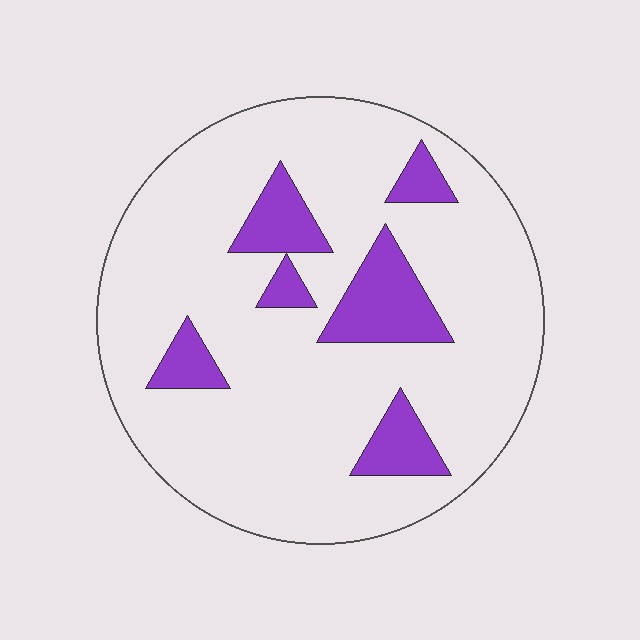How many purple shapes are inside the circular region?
6.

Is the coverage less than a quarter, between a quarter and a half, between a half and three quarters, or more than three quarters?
Less than a quarter.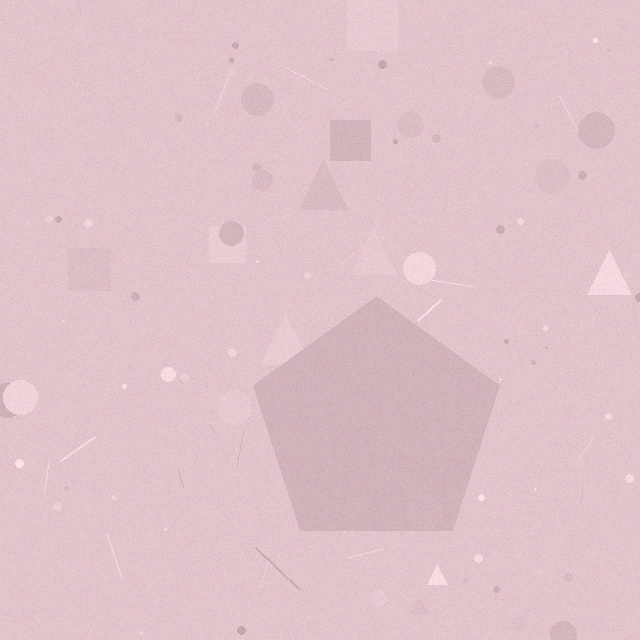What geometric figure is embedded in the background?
A pentagon is embedded in the background.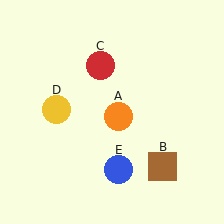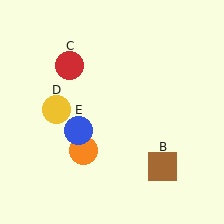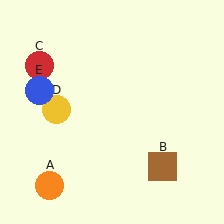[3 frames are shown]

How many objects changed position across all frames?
3 objects changed position: orange circle (object A), red circle (object C), blue circle (object E).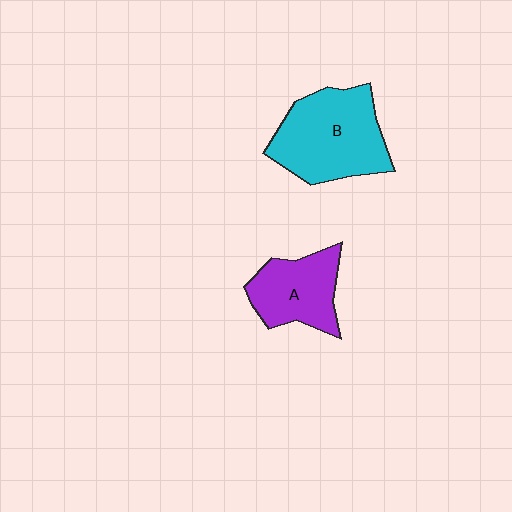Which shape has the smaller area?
Shape A (purple).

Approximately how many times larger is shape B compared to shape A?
Approximately 1.5 times.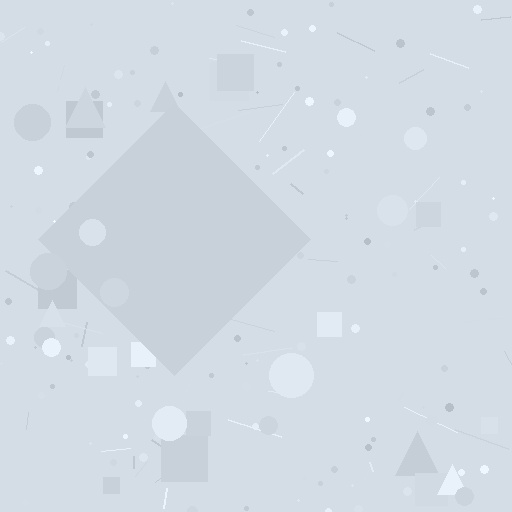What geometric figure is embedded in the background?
A diamond is embedded in the background.